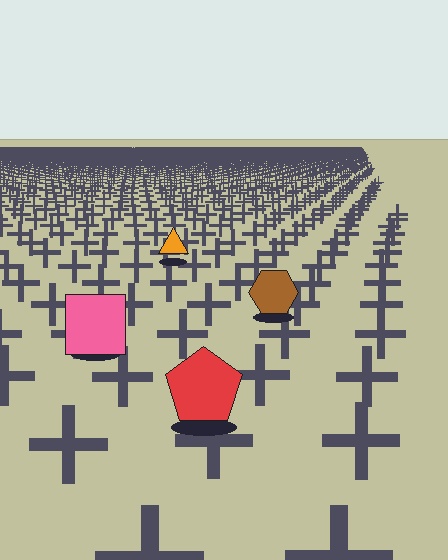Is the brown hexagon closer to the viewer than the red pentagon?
No. The red pentagon is closer — you can tell from the texture gradient: the ground texture is coarser near it.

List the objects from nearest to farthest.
From nearest to farthest: the red pentagon, the pink square, the brown hexagon, the orange triangle.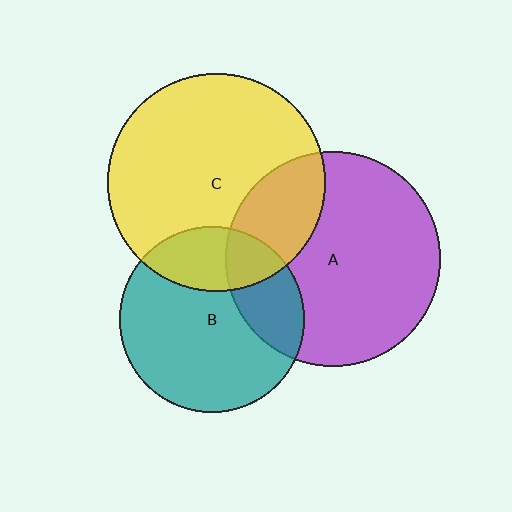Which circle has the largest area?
Circle C (yellow).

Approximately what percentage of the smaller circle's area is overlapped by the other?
Approximately 25%.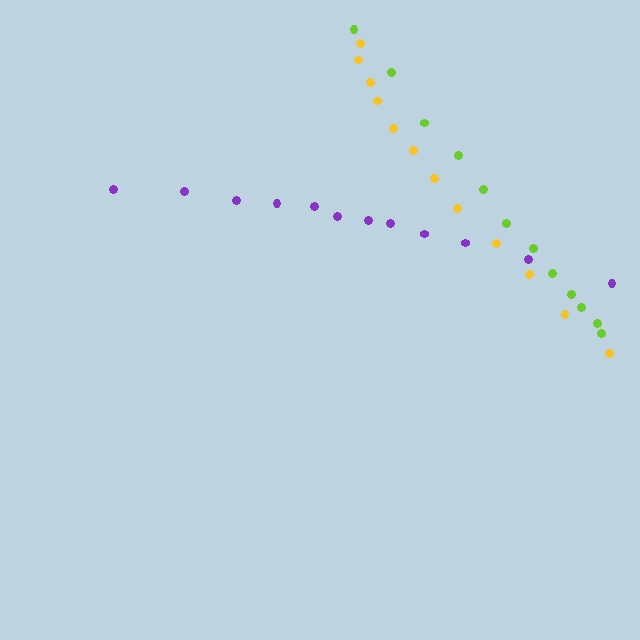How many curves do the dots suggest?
There are 3 distinct paths.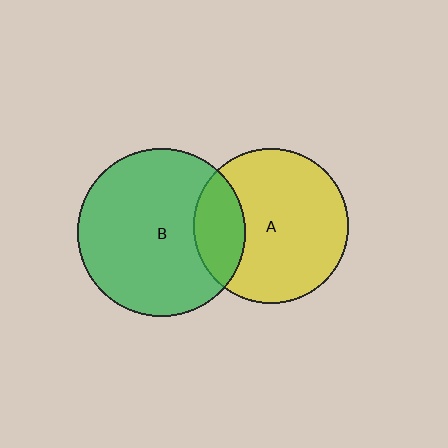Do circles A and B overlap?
Yes.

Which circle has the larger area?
Circle B (green).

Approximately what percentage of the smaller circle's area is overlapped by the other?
Approximately 20%.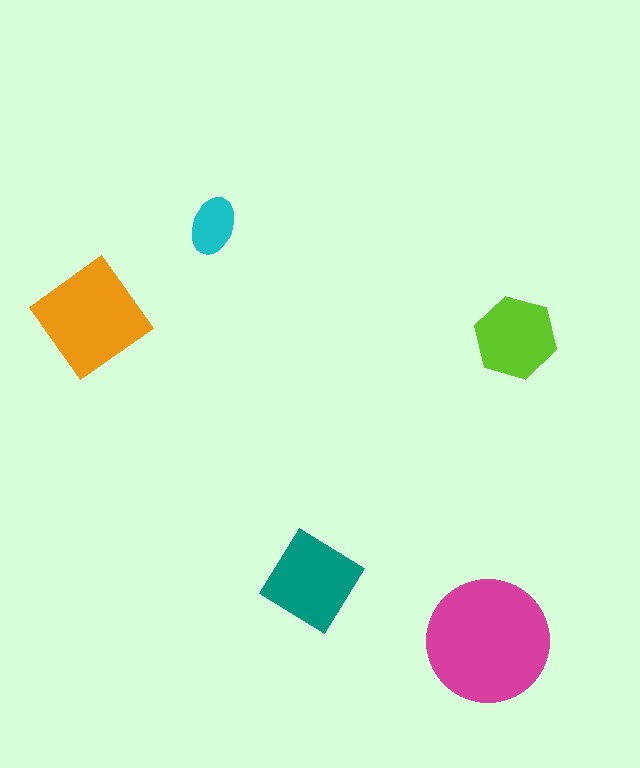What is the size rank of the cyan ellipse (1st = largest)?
5th.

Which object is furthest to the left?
The orange diamond is leftmost.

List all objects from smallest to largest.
The cyan ellipse, the lime hexagon, the teal diamond, the orange diamond, the magenta circle.